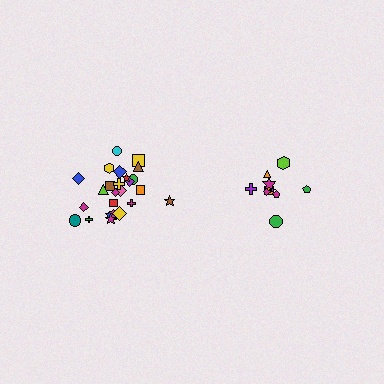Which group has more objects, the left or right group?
The left group.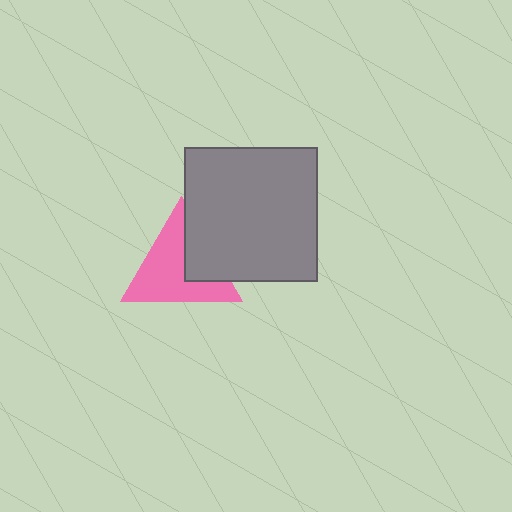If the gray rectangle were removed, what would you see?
You would see the complete pink triangle.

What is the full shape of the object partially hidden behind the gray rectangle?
The partially hidden object is a pink triangle.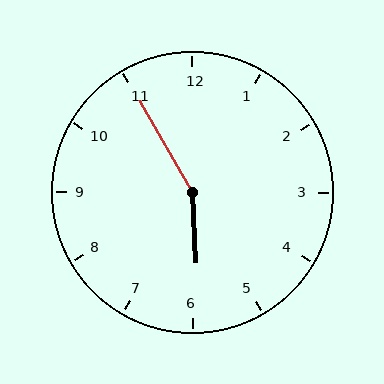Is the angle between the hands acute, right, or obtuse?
It is obtuse.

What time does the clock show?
5:55.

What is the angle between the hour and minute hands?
Approximately 152 degrees.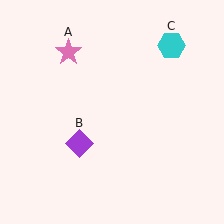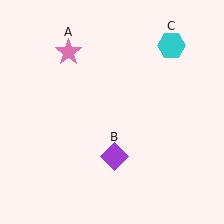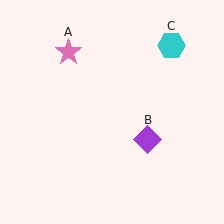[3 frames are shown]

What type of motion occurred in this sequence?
The purple diamond (object B) rotated counterclockwise around the center of the scene.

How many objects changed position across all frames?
1 object changed position: purple diamond (object B).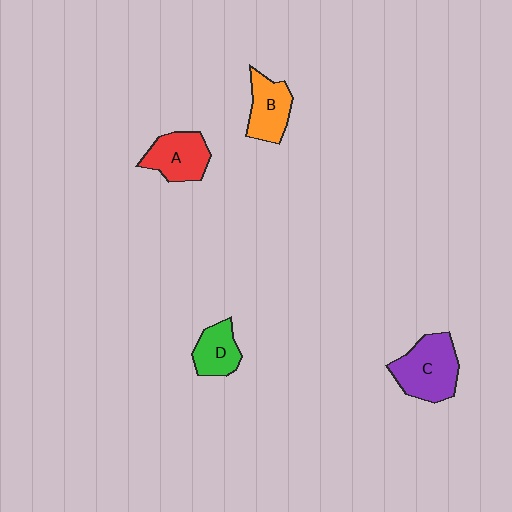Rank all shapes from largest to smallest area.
From largest to smallest: C (purple), A (red), B (orange), D (green).